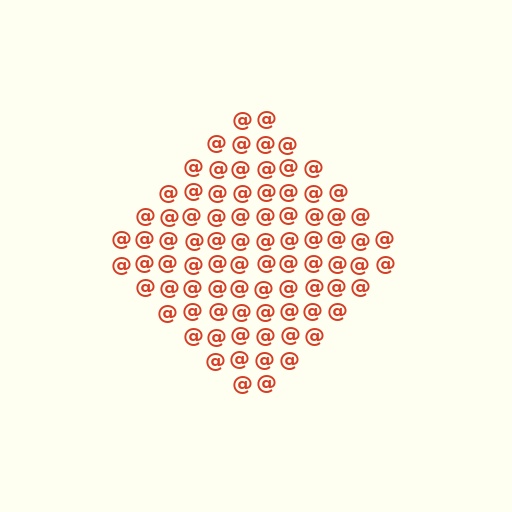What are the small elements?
The small elements are at signs.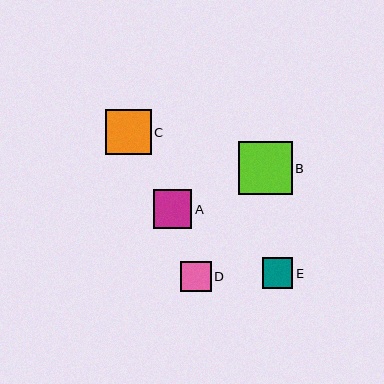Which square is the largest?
Square B is the largest with a size of approximately 54 pixels.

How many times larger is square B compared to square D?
Square B is approximately 1.7 times the size of square D.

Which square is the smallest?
Square E is the smallest with a size of approximately 31 pixels.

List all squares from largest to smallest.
From largest to smallest: B, C, A, D, E.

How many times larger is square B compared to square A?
Square B is approximately 1.4 times the size of square A.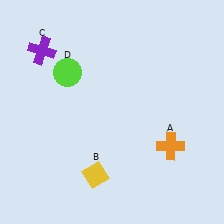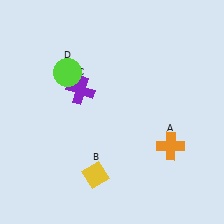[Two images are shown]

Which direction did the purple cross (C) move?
The purple cross (C) moved down.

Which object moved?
The purple cross (C) moved down.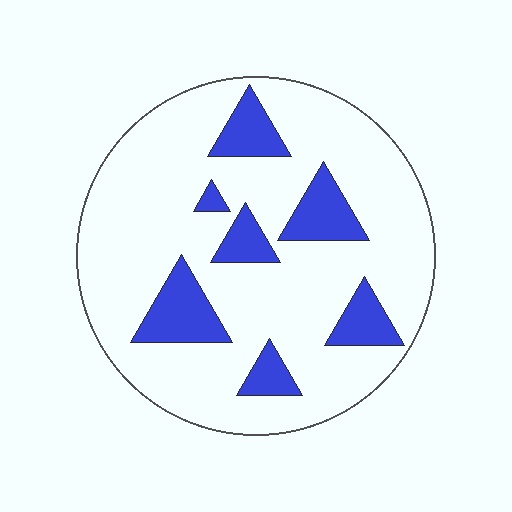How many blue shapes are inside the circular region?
7.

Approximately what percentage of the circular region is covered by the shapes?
Approximately 20%.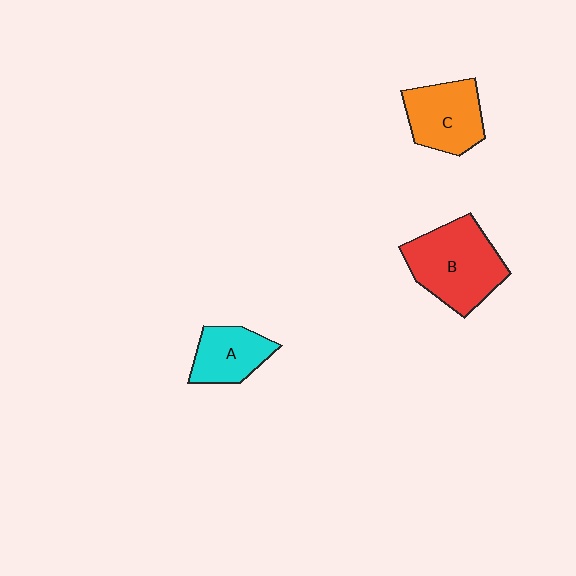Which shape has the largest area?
Shape B (red).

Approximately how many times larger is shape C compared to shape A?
Approximately 1.3 times.